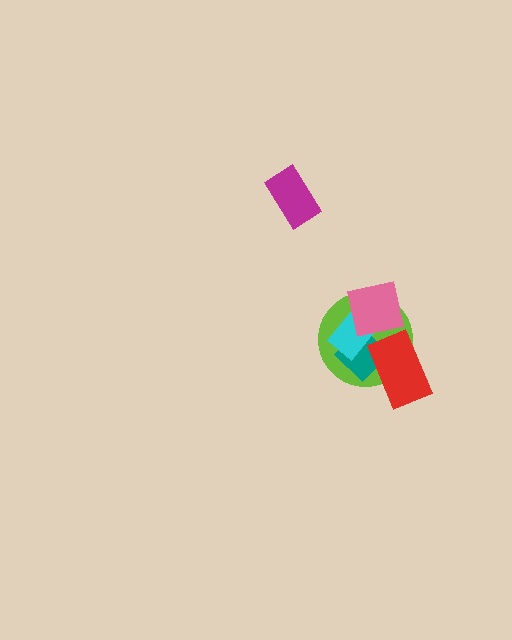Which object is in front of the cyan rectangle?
The pink square is in front of the cyan rectangle.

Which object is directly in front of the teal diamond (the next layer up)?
The red rectangle is directly in front of the teal diamond.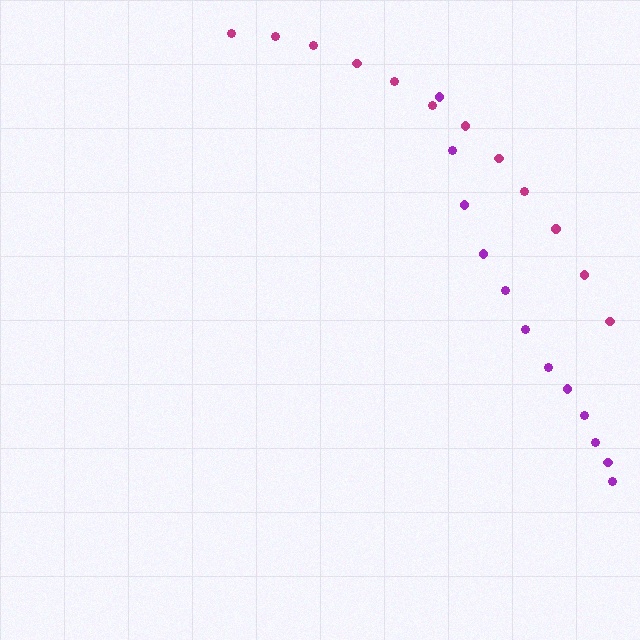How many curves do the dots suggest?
There are 2 distinct paths.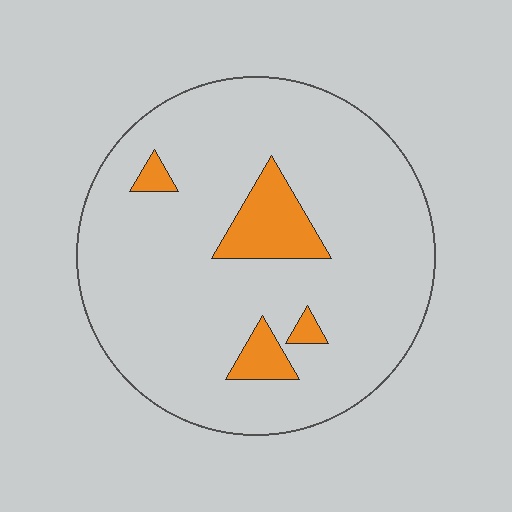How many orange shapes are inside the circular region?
4.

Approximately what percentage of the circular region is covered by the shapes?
Approximately 10%.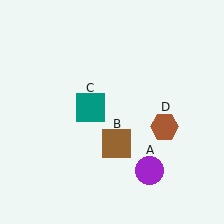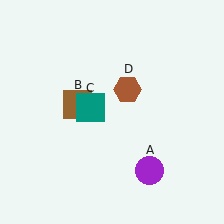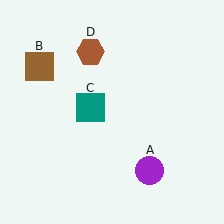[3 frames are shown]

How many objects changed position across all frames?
2 objects changed position: brown square (object B), brown hexagon (object D).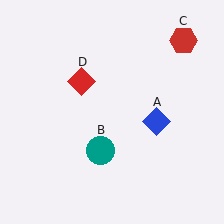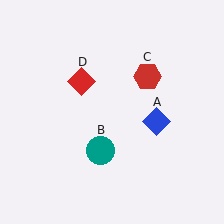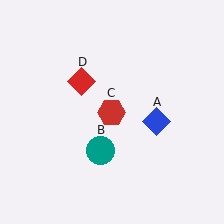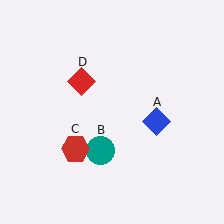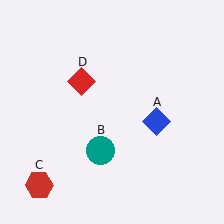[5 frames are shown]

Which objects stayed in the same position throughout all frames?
Blue diamond (object A) and teal circle (object B) and red diamond (object D) remained stationary.